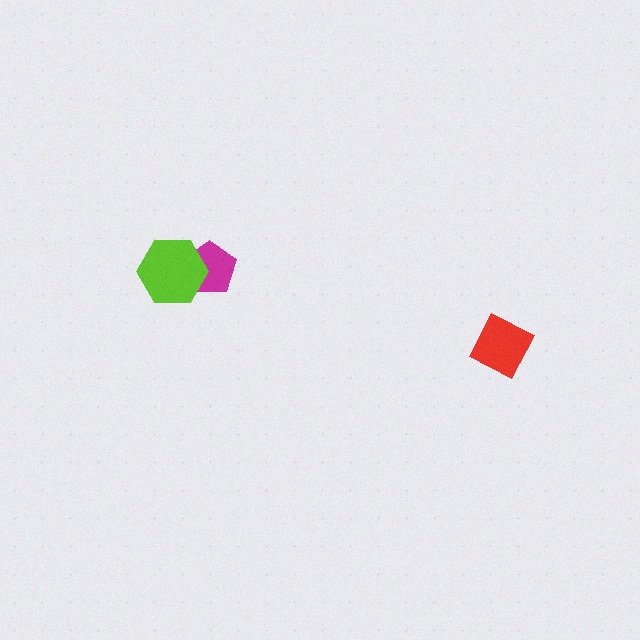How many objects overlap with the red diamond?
0 objects overlap with the red diamond.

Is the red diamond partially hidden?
No, no other shape covers it.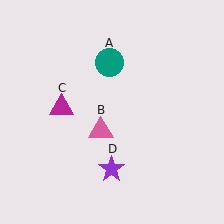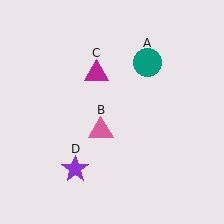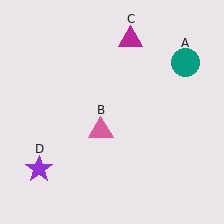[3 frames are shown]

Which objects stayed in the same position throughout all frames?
Pink triangle (object B) remained stationary.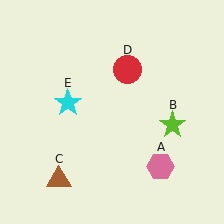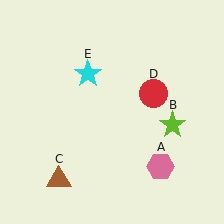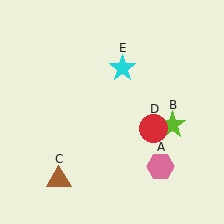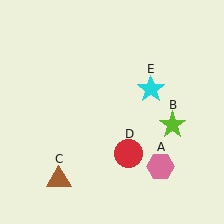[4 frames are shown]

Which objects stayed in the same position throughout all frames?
Pink hexagon (object A) and lime star (object B) and brown triangle (object C) remained stationary.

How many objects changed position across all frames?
2 objects changed position: red circle (object D), cyan star (object E).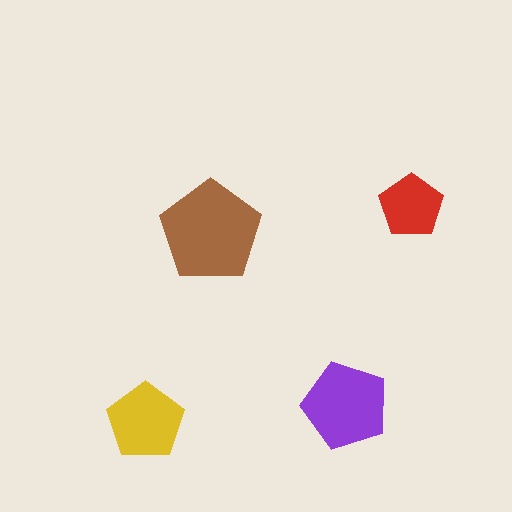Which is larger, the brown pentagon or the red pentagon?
The brown one.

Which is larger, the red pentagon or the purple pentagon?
The purple one.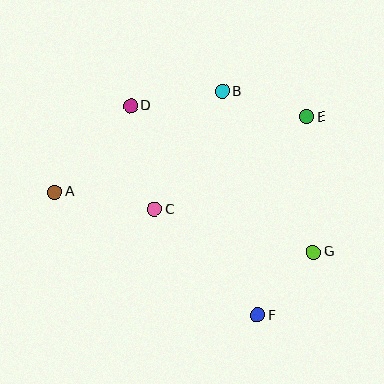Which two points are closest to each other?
Points F and G are closest to each other.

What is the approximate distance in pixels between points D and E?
The distance between D and E is approximately 176 pixels.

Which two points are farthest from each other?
Points A and G are farthest from each other.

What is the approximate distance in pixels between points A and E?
The distance between A and E is approximately 263 pixels.